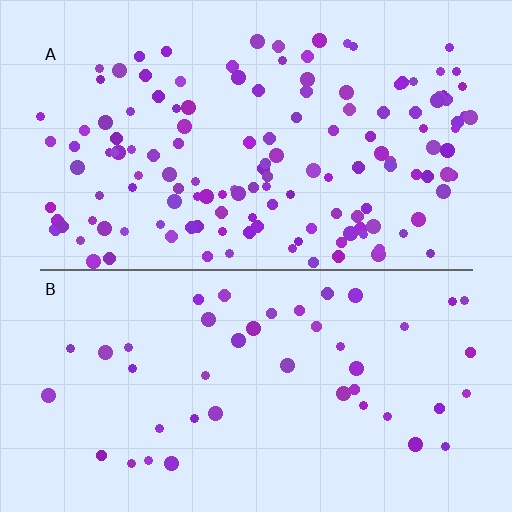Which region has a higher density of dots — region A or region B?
A (the top).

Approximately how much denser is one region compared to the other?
Approximately 3.1× — region A over region B.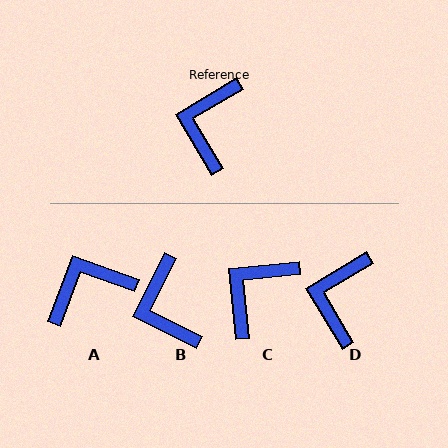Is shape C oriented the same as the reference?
No, it is off by about 25 degrees.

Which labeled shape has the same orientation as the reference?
D.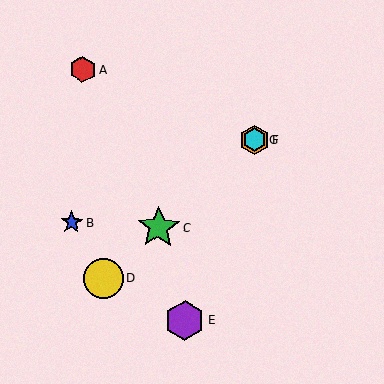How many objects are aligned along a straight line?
4 objects (C, D, F, G) are aligned along a straight line.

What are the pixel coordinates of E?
Object E is at (185, 320).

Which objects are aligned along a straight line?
Objects C, D, F, G are aligned along a straight line.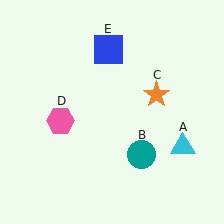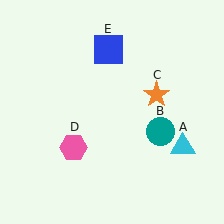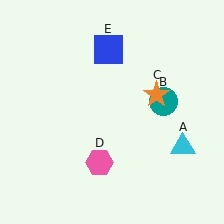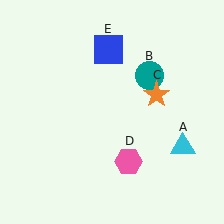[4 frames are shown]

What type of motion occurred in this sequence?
The teal circle (object B), pink hexagon (object D) rotated counterclockwise around the center of the scene.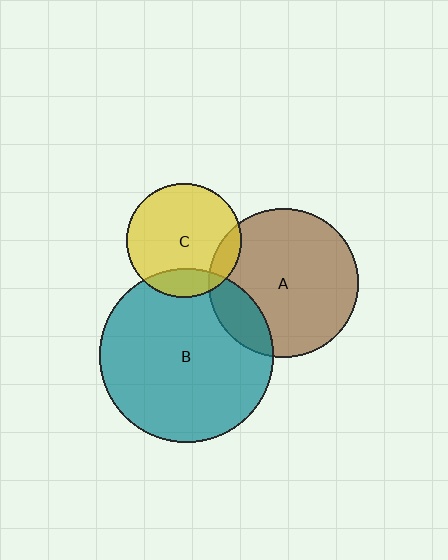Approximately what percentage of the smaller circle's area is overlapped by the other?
Approximately 15%.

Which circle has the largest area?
Circle B (teal).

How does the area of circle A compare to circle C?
Approximately 1.7 times.